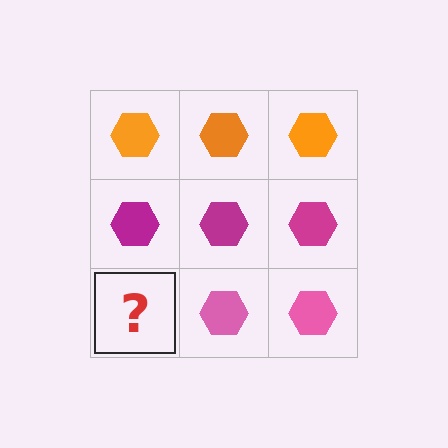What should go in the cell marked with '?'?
The missing cell should contain a pink hexagon.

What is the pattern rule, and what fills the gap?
The rule is that each row has a consistent color. The gap should be filled with a pink hexagon.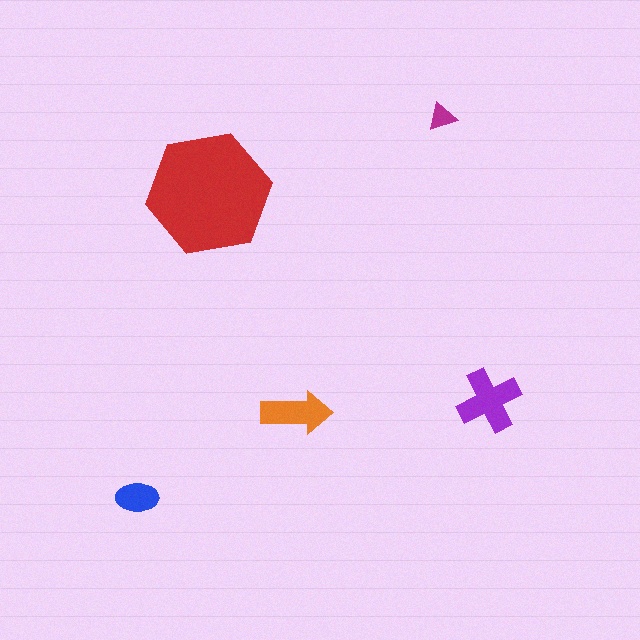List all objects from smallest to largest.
The magenta triangle, the blue ellipse, the orange arrow, the purple cross, the red hexagon.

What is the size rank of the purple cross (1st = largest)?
2nd.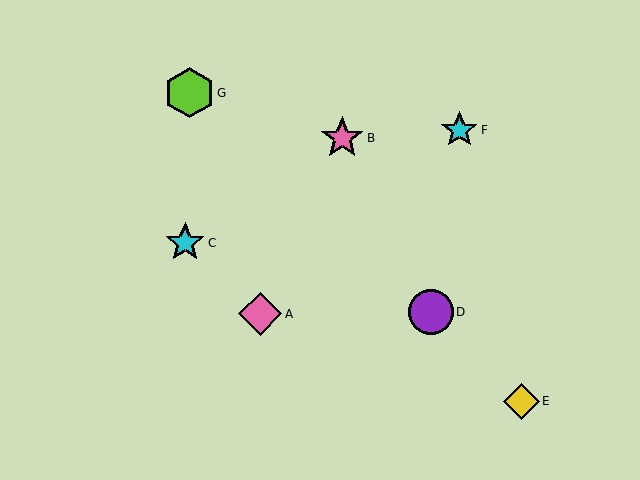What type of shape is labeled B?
Shape B is a pink star.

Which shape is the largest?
The lime hexagon (labeled G) is the largest.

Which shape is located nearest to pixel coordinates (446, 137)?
The cyan star (labeled F) at (459, 130) is nearest to that location.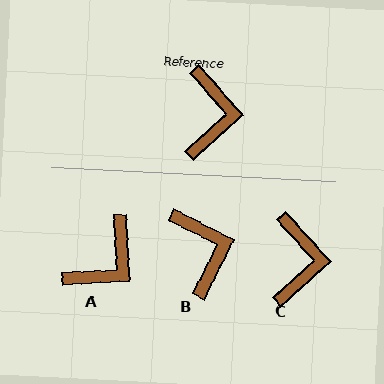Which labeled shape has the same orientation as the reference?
C.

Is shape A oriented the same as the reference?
No, it is off by about 39 degrees.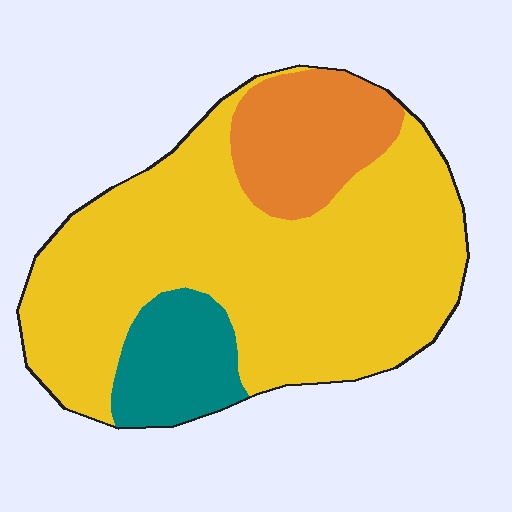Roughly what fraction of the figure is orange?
Orange takes up about one sixth (1/6) of the figure.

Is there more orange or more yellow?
Yellow.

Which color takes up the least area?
Teal, at roughly 15%.